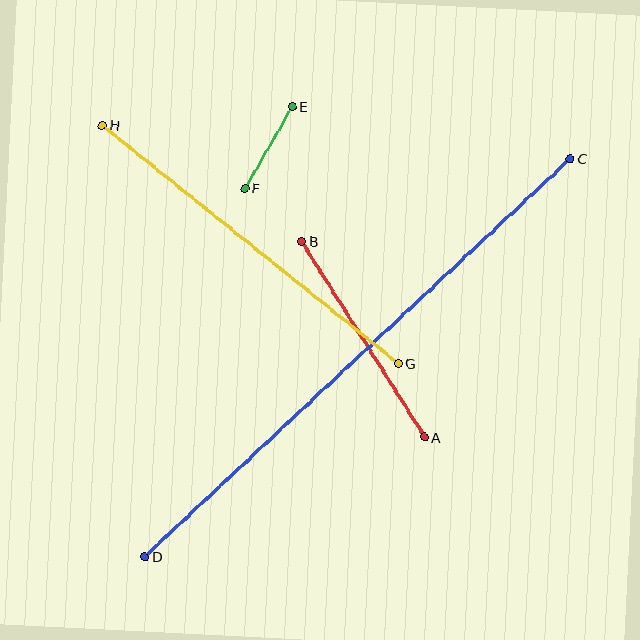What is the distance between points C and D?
The distance is approximately 583 pixels.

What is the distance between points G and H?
The distance is approximately 380 pixels.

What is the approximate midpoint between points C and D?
The midpoint is at approximately (357, 358) pixels.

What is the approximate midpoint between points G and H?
The midpoint is at approximately (250, 244) pixels.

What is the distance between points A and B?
The distance is approximately 231 pixels.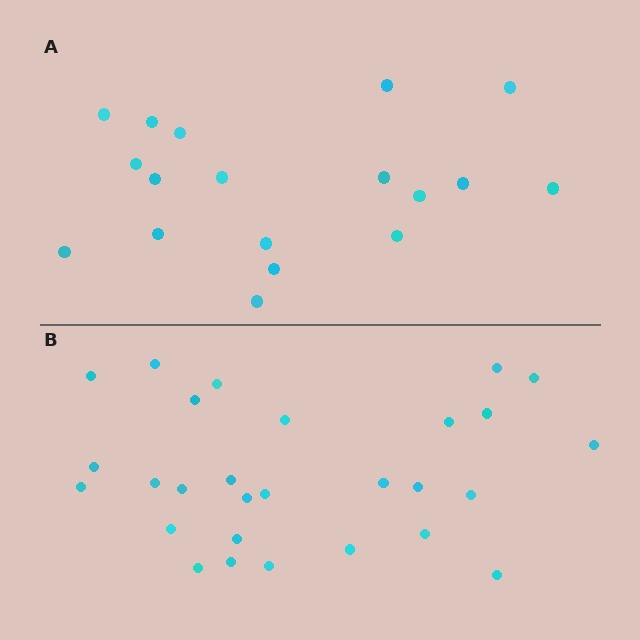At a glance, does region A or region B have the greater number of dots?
Region B (the bottom region) has more dots.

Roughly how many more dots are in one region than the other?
Region B has roughly 10 or so more dots than region A.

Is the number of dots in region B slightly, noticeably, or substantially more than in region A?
Region B has substantially more. The ratio is roughly 1.6 to 1.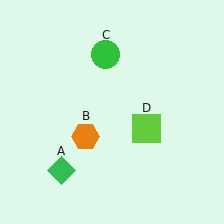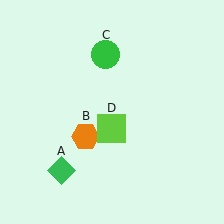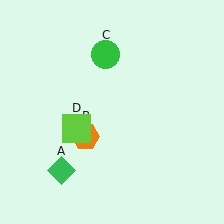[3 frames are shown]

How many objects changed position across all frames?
1 object changed position: lime square (object D).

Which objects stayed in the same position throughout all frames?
Green diamond (object A) and orange hexagon (object B) and green circle (object C) remained stationary.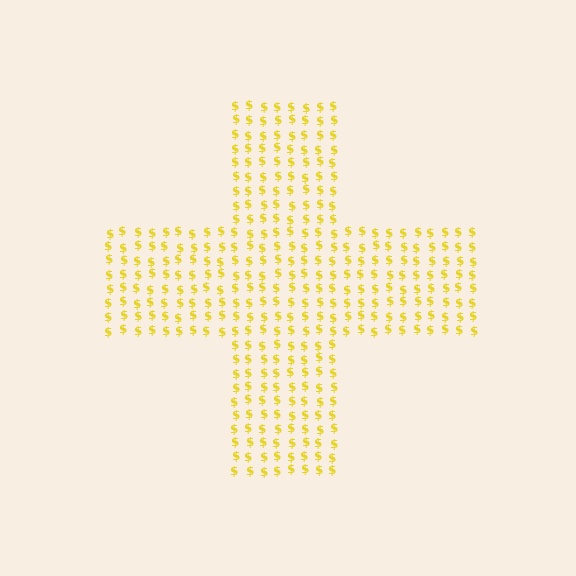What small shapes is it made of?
It is made of small dollar signs.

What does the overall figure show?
The overall figure shows a cross.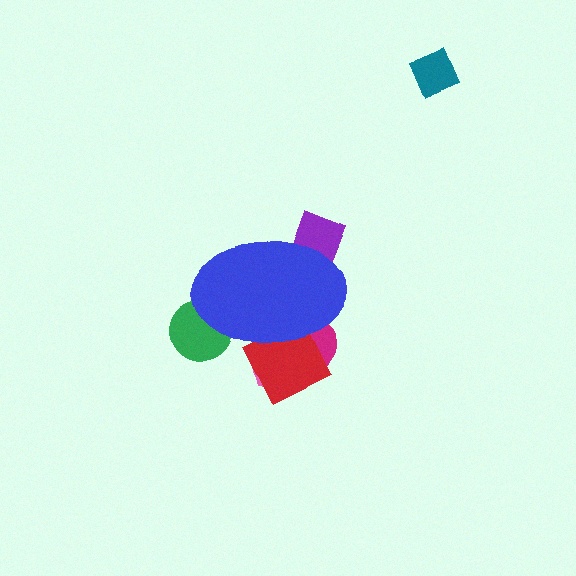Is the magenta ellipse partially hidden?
Yes, the magenta ellipse is partially hidden behind the blue ellipse.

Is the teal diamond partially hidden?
No, the teal diamond is fully visible.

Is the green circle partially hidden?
Yes, the green circle is partially hidden behind the blue ellipse.